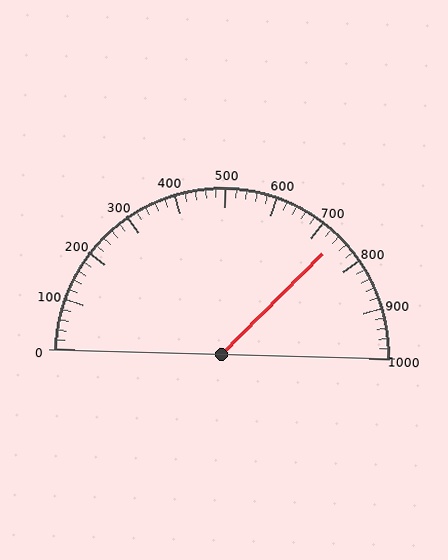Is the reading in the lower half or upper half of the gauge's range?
The reading is in the upper half of the range (0 to 1000).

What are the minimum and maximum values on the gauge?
The gauge ranges from 0 to 1000.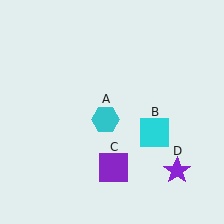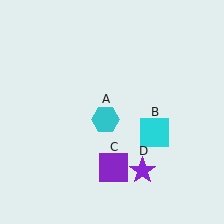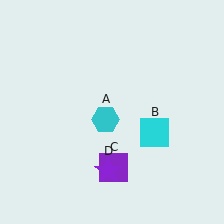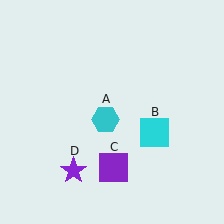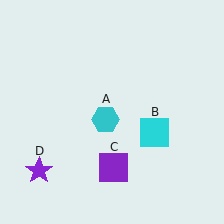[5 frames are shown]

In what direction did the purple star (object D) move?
The purple star (object D) moved left.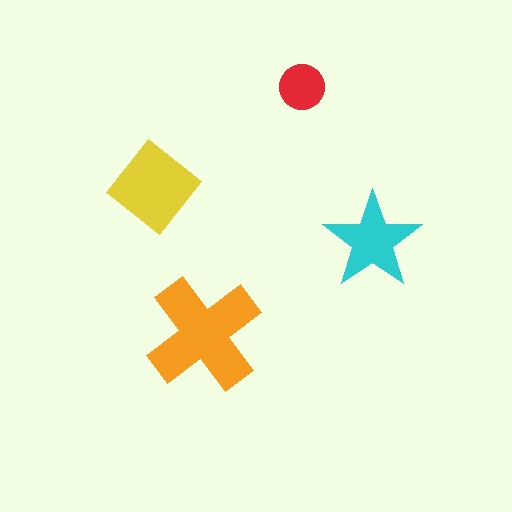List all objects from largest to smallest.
The orange cross, the yellow diamond, the cyan star, the red circle.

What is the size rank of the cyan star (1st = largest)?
3rd.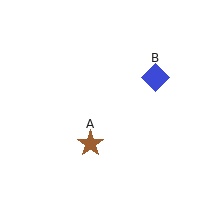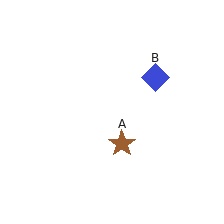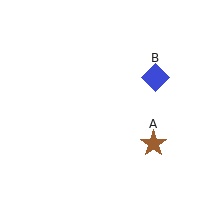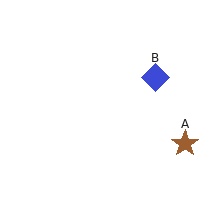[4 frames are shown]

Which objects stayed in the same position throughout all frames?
Blue diamond (object B) remained stationary.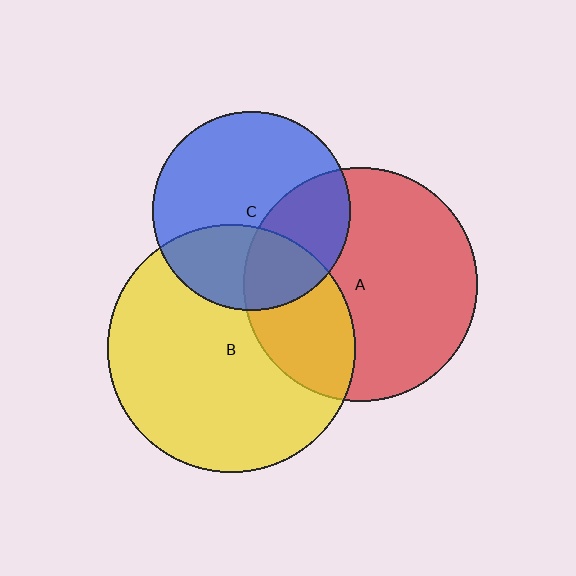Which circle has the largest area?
Circle B (yellow).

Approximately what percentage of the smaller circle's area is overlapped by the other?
Approximately 35%.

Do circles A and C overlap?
Yes.